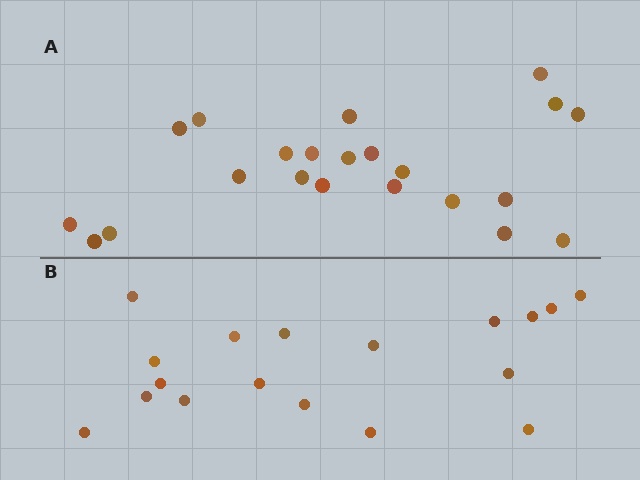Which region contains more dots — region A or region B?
Region A (the top region) has more dots.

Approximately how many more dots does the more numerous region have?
Region A has about 4 more dots than region B.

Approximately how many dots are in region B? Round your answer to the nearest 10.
About 20 dots. (The exact count is 18, which rounds to 20.)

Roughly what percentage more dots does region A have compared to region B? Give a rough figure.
About 20% more.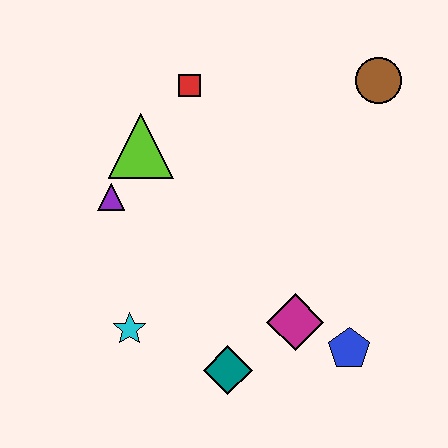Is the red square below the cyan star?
No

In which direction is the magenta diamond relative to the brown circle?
The magenta diamond is below the brown circle.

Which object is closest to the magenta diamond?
The blue pentagon is closest to the magenta diamond.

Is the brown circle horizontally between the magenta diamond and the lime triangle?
No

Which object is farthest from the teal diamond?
The brown circle is farthest from the teal diamond.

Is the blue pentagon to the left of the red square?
No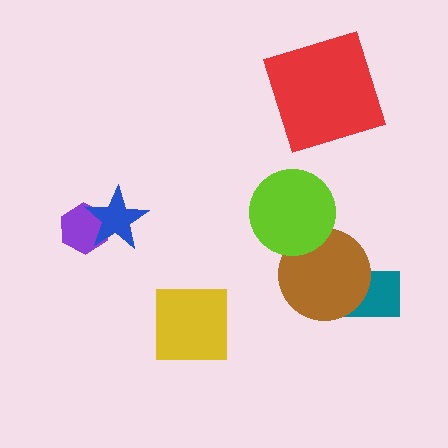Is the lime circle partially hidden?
No, no other shape covers it.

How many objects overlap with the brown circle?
2 objects overlap with the brown circle.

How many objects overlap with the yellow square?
0 objects overlap with the yellow square.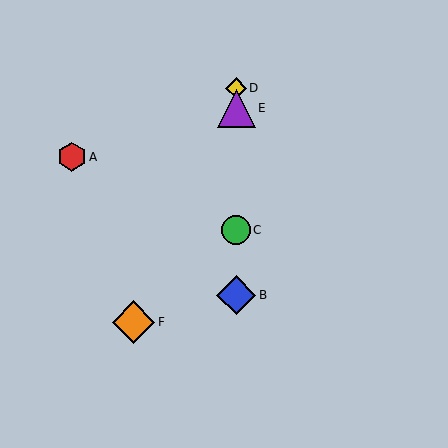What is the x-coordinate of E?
Object E is at x≈236.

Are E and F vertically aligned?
No, E is at x≈236 and F is at x≈134.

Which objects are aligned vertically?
Objects B, C, D, E are aligned vertically.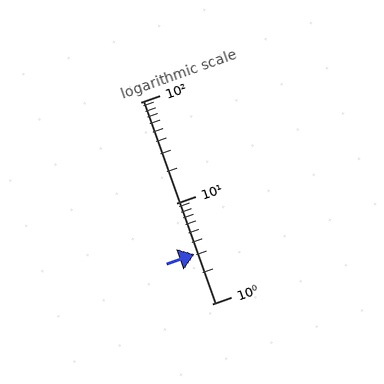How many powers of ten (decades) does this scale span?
The scale spans 2 decades, from 1 to 100.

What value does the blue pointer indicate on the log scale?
The pointer indicates approximately 3.1.